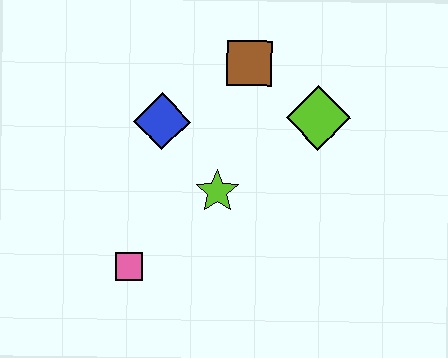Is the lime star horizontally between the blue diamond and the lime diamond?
Yes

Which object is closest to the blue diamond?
The lime star is closest to the blue diamond.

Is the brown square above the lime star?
Yes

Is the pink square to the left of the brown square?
Yes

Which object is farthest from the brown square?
The pink square is farthest from the brown square.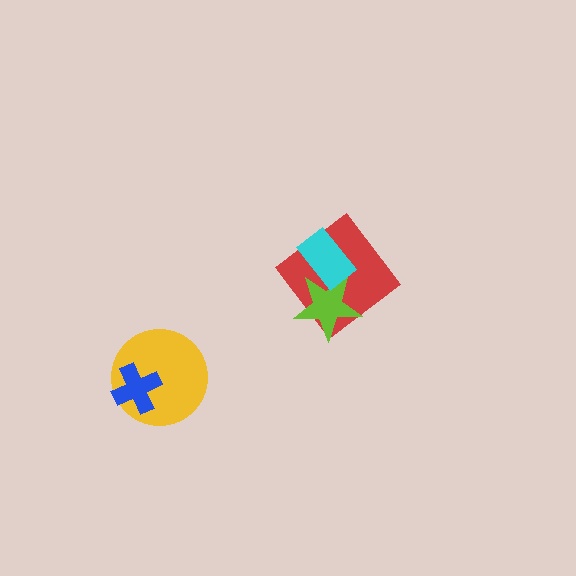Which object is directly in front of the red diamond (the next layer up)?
The lime star is directly in front of the red diamond.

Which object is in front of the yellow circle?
The blue cross is in front of the yellow circle.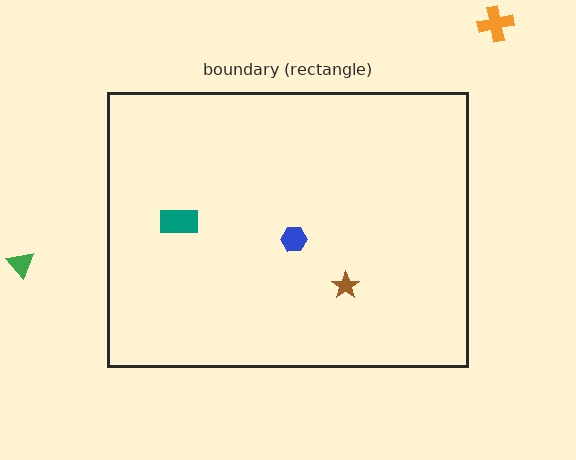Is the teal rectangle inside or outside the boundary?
Inside.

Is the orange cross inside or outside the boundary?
Outside.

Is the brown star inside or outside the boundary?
Inside.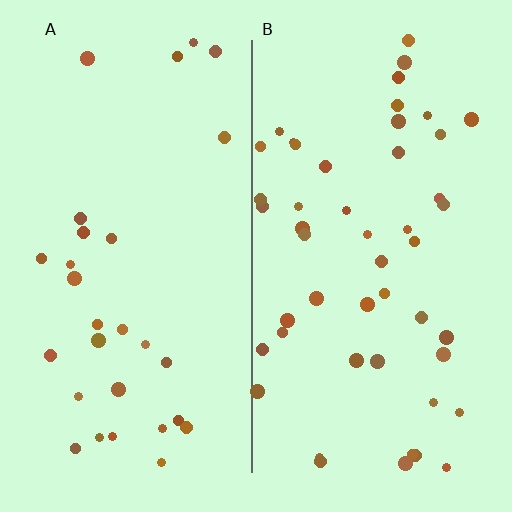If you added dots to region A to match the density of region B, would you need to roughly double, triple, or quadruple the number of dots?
Approximately double.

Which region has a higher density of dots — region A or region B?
B (the right).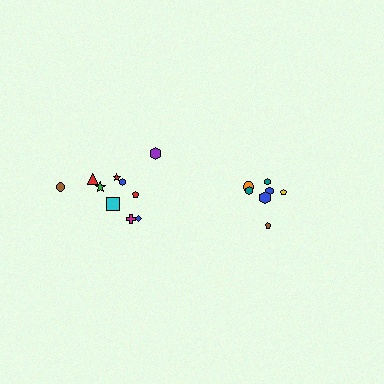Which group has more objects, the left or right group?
The left group.